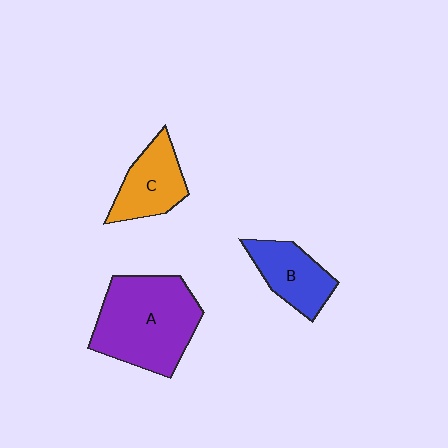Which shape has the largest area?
Shape A (purple).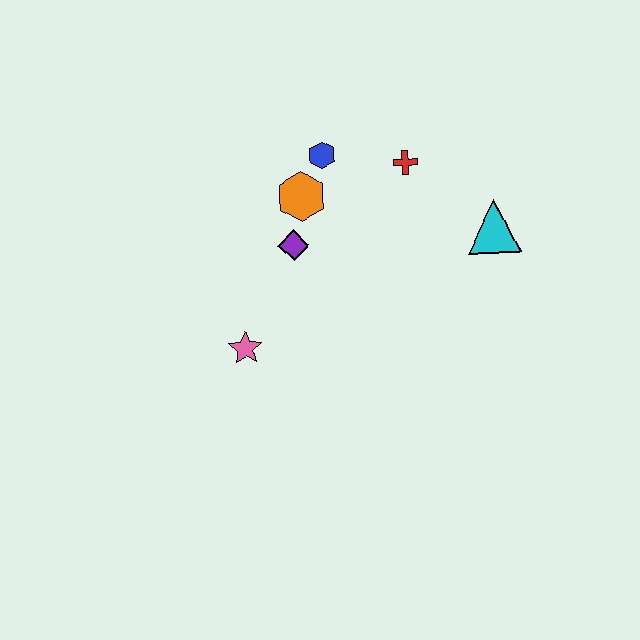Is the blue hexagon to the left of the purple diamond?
No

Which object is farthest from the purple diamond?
The cyan triangle is farthest from the purple diamond.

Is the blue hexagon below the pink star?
No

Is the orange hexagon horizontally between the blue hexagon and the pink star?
Yes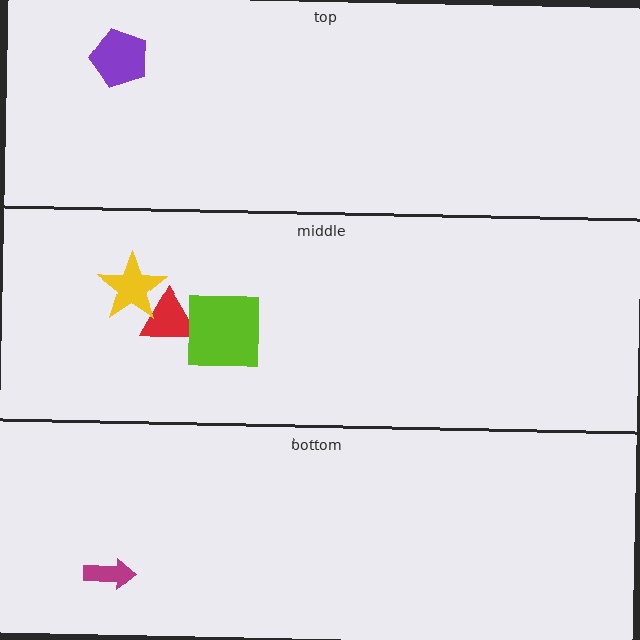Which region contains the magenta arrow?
The bottom region.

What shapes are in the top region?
The purple pentagon.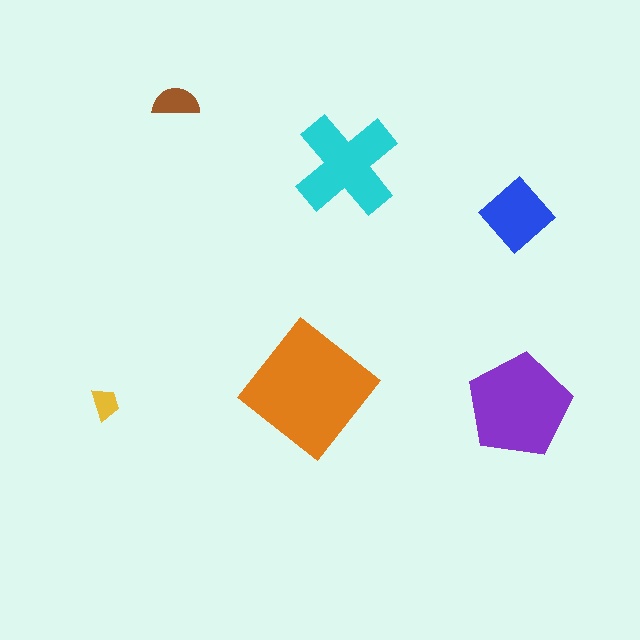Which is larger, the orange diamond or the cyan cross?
The orange diamond.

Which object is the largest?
The orange diamond.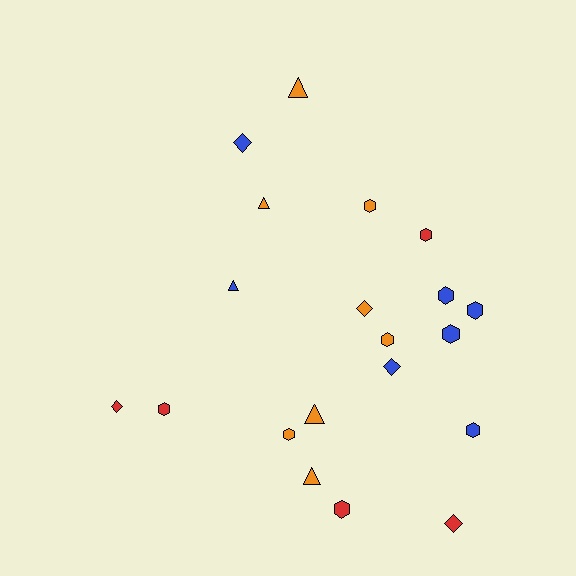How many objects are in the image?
There are 20 objects.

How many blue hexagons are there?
There are 4 blue hexagons.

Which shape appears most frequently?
Hexagon, with 10 objects.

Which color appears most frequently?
Orange, with 8 objects.